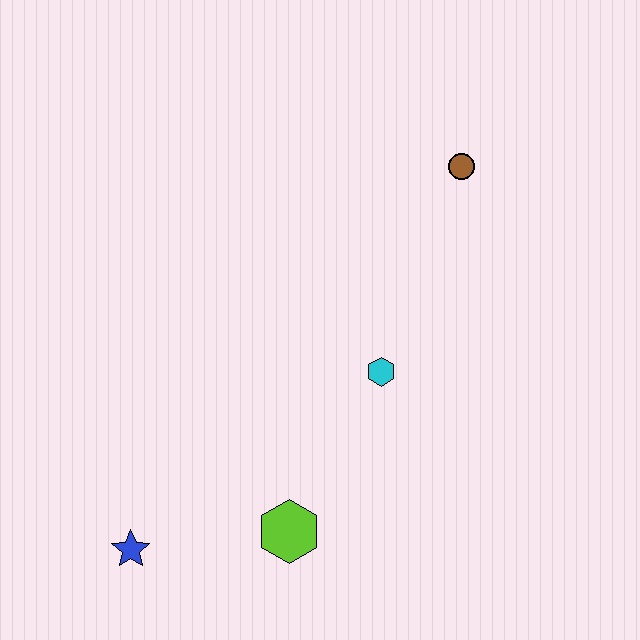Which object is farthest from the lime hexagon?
The brown circle is farthest from the lime hexagon.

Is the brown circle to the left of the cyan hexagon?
No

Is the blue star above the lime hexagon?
No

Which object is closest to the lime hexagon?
The blue star is closest to the lime hexagon.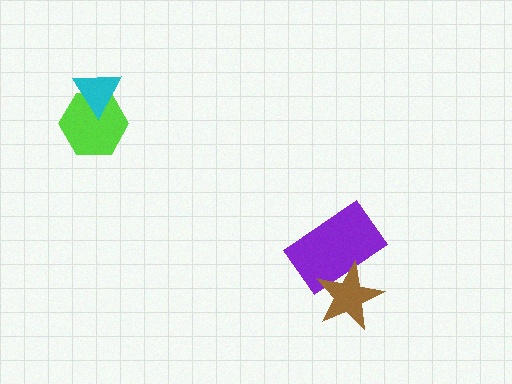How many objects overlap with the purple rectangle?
1 object overlaps with the purple rectangle.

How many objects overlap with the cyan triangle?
1 object overlaps with the cyan triangle.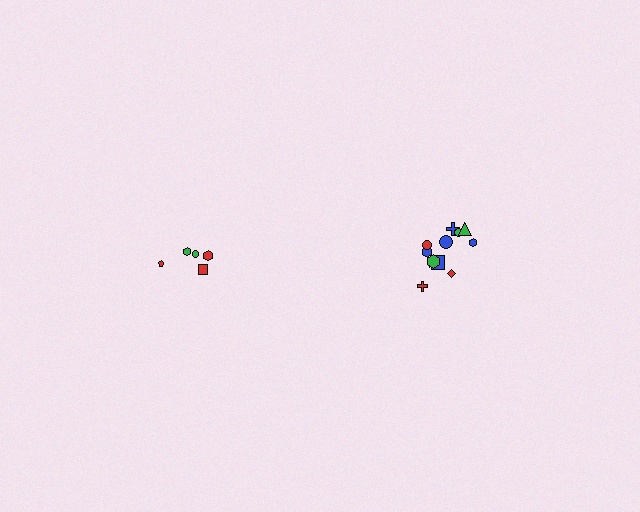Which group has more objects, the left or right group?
The right group.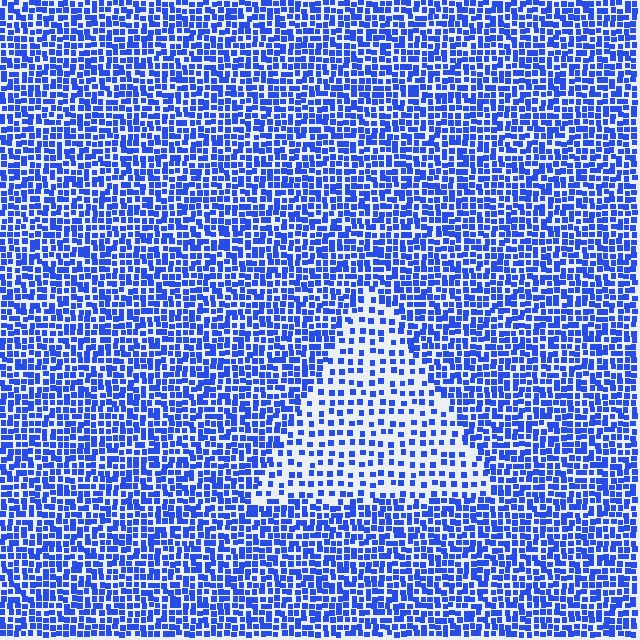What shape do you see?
I see a triangle.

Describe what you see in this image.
The image contains small blue elements arranged at two different densities. A triangle-shaped region is visible where the elements are less densely packed than the surrounding area.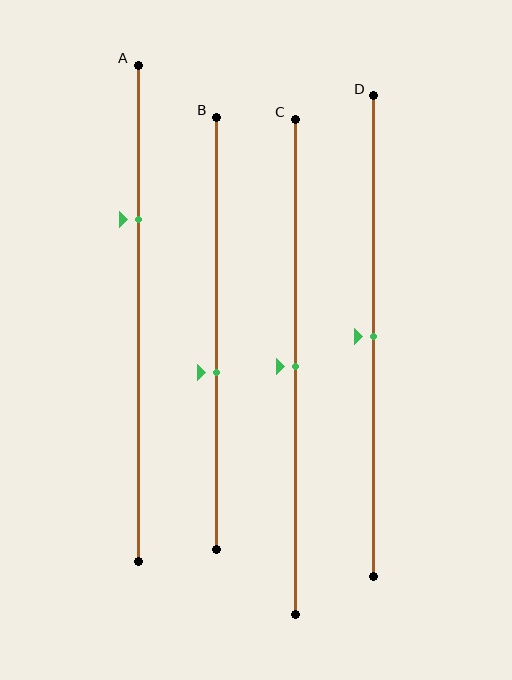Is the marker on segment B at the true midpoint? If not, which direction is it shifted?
No, the marker on segment B is shifted downward by about 9% of the segment length.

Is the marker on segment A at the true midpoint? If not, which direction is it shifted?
No, the marker on segment A is shifted upward by about 19% of the segment length.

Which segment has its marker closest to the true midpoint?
Segment C has its marker closest to the true midpoint.